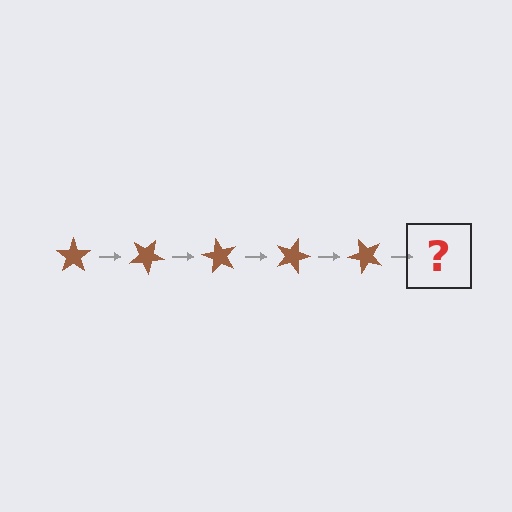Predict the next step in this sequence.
The next step is a brown star rotated 150 degrees.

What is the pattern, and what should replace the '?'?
The pattern is that the star rotates 30 degrees each step. The '?' should be a brown star rotated 150 degrees.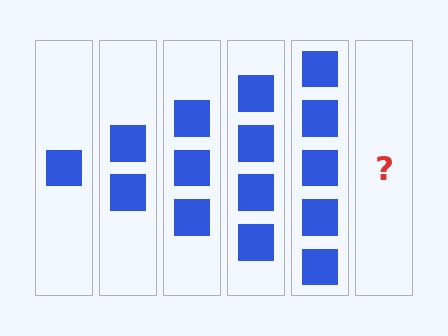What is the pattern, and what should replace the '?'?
The pattern is that each step adds one more square. The '?' should be 6 squares.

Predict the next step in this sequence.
The next step is 6 squares.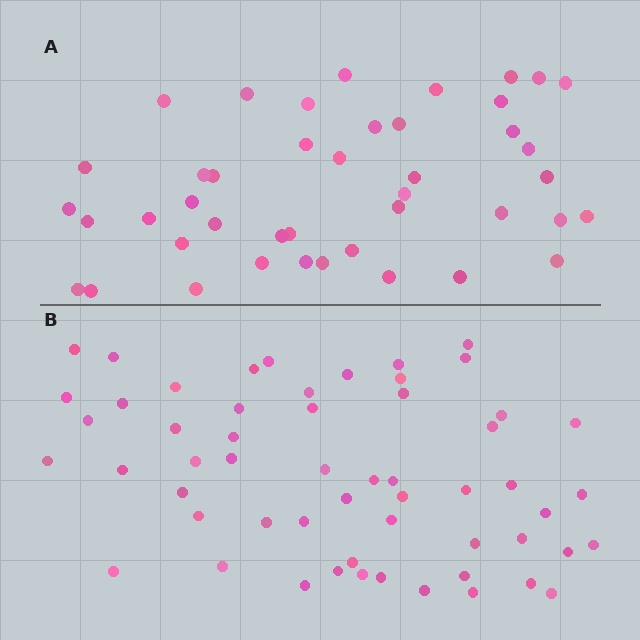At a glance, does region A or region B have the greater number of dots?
Region B (the bottom region) has more dots.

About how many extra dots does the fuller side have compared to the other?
Region B has approximately 15 more dots than region A.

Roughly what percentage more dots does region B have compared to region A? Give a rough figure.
About 30% more.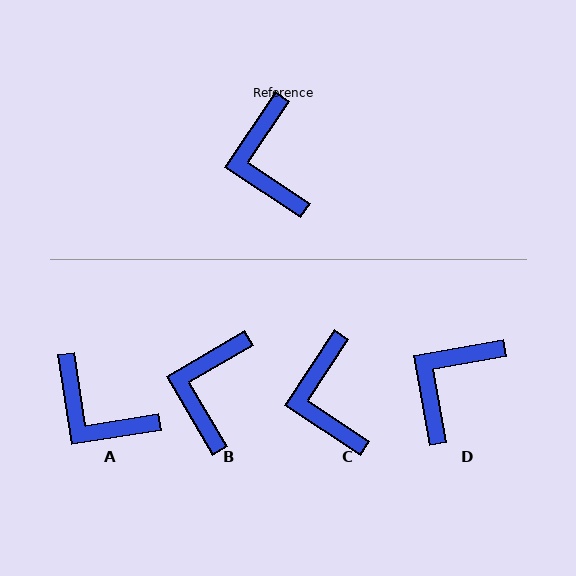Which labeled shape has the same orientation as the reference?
C.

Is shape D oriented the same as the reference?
No, it is off by about 47 degrees.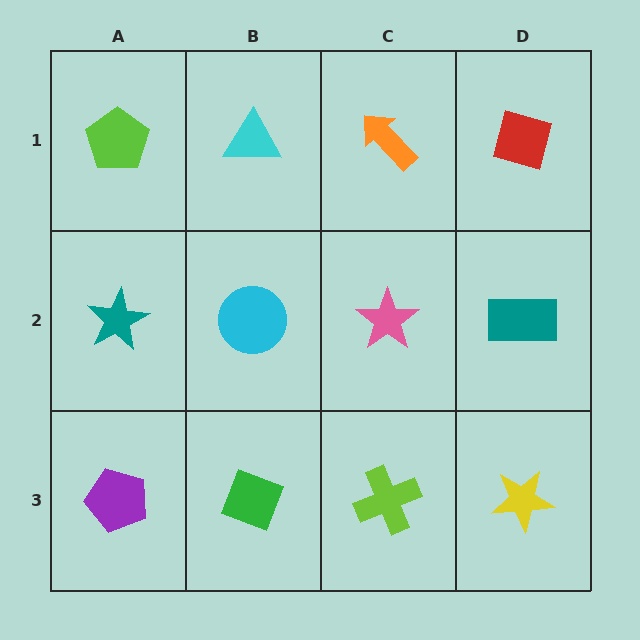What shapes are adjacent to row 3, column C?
A pink star (row 2, column C), a green diamond (row 3, column B), a yellow star (row 3, column D).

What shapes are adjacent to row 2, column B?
A cyan triangle (row 1, column B), a green diamond (row 3, column B), a teal star (row 2, column A), a pink star (row 2, column C).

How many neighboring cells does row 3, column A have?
2.